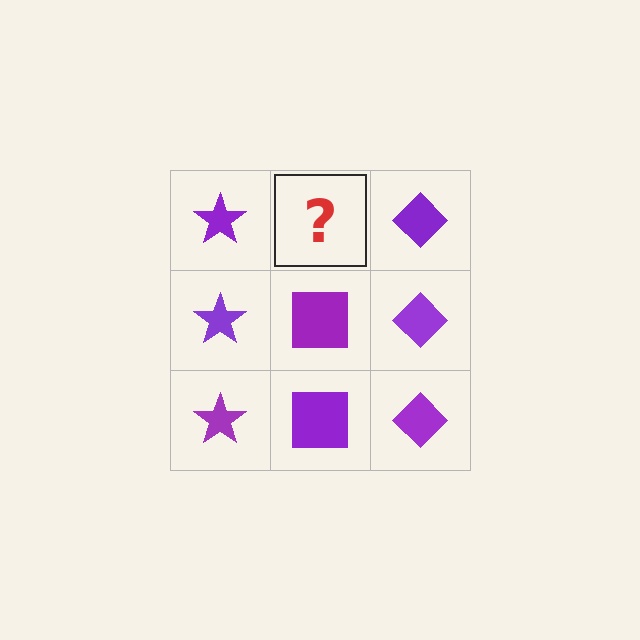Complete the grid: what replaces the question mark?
The question mark should be replaced with a purple square.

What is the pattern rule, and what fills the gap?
The rule is that each column has a consistent shape. The gap should be filled with a purple square.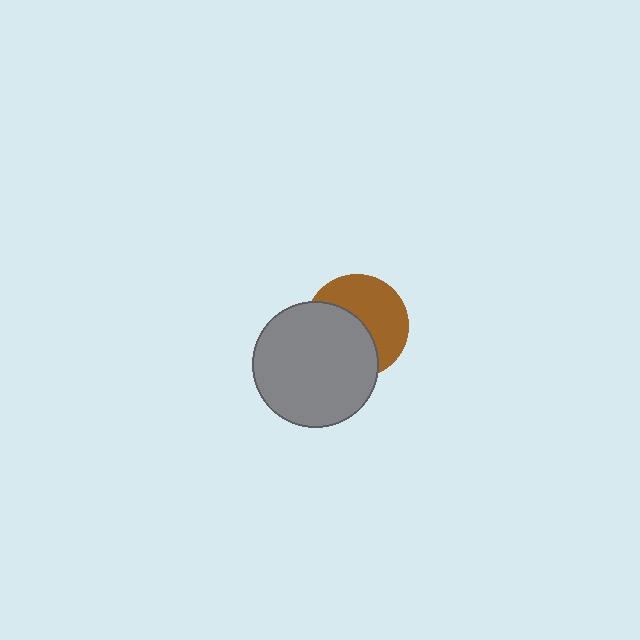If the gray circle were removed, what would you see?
You would see the complete brown circle.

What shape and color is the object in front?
The object in front is a gray circle.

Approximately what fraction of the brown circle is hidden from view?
Roughly 49% of the brown circle is hidden behind the gray circle.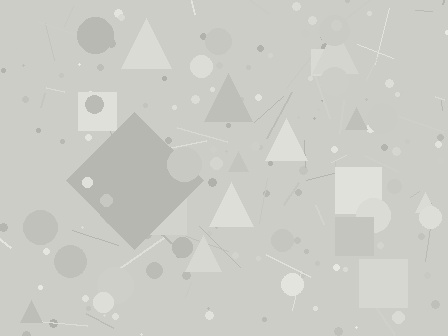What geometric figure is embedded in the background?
A diamond is embedded in the background.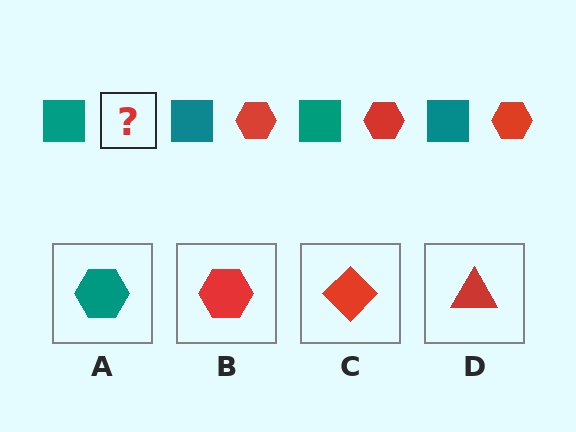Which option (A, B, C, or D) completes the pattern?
B.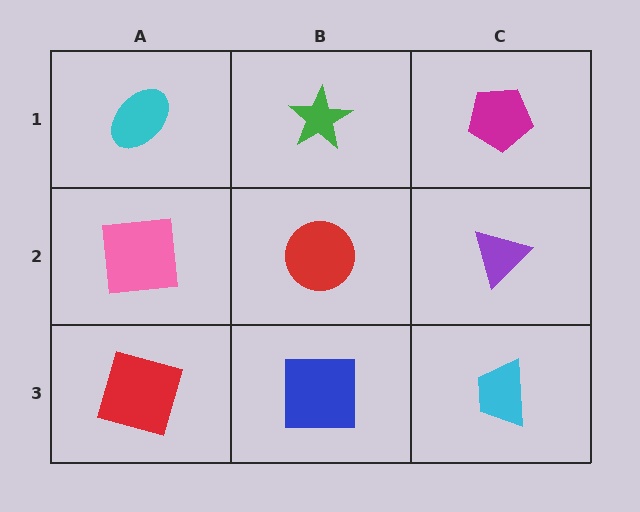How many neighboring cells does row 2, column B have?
4.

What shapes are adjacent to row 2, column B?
A green star (row 1, column B), a blue square (row 3, column B), a pink square (row 2, column A), a purple triangle (row 2, column C).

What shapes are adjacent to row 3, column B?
A red circle (row 2, column B), a red square (row 3, column A), a cyan trapezoid (row 3, column C).